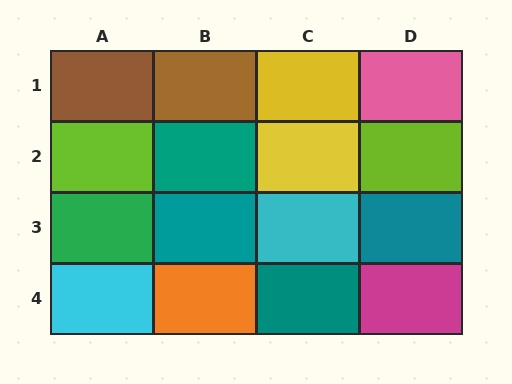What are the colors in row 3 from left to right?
Green, teal, cyan, teal.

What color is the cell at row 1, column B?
Brown.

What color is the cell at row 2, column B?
Teal.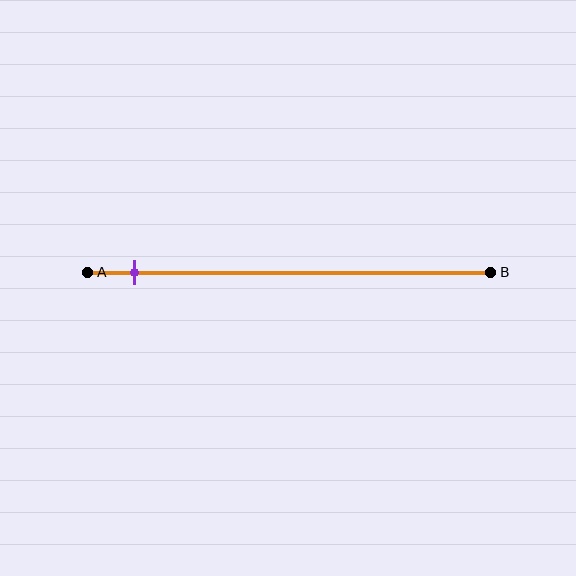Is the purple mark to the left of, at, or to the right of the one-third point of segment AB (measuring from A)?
The purple mark is to the left of the one-third point of segment AB.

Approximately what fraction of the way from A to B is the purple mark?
The purple mark is approximately 10% of the way from A to B.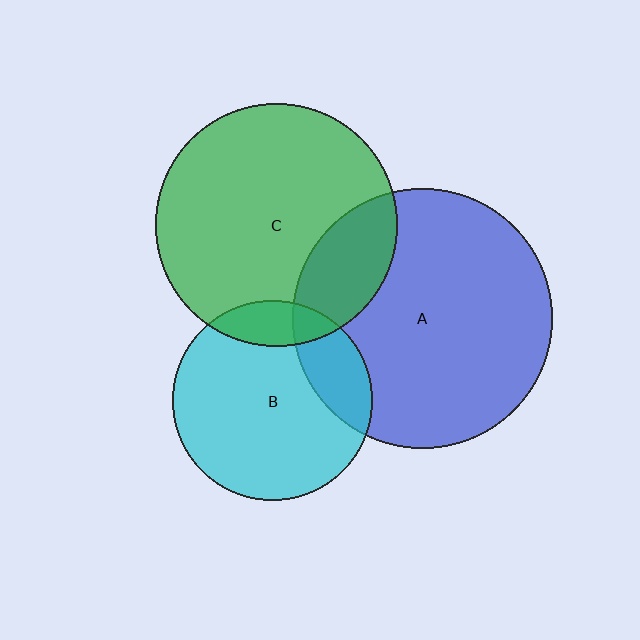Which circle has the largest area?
Circle A (blue).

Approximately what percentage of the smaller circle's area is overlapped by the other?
Approximately 20%.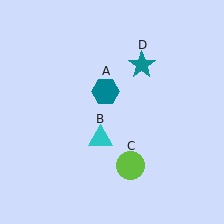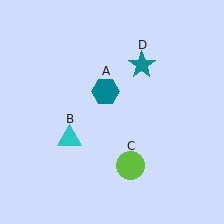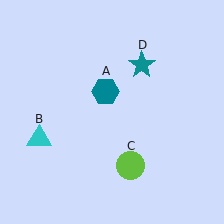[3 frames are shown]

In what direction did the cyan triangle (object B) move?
The cyan triangle (object B) moved left.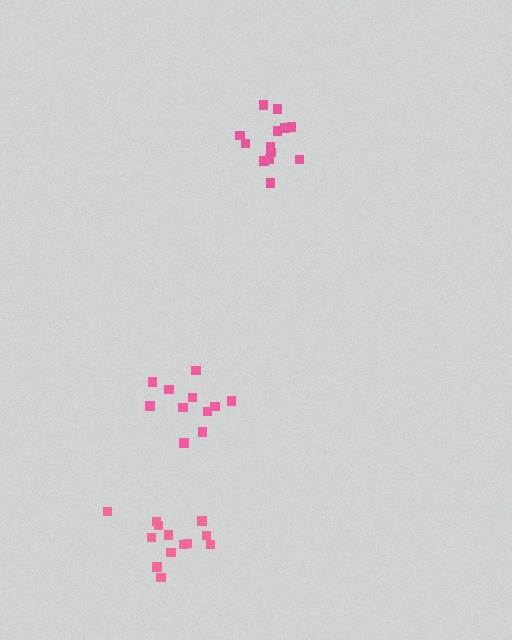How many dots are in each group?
Group 1: 13 dots, Group 2: 11 dots, Group 3: 13 dots (37 total).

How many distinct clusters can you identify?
There are 3 distinct clusters.